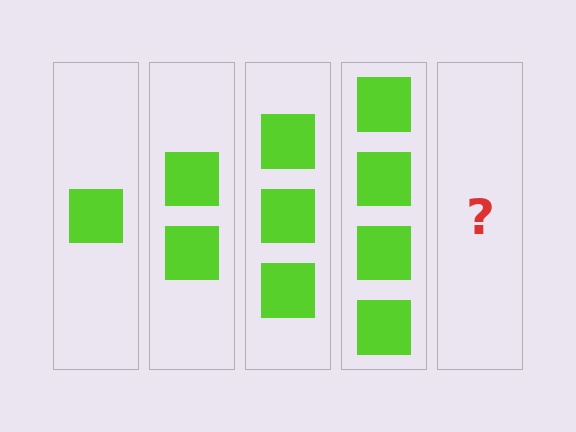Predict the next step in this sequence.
The next step is 5 squares.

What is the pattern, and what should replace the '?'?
The pattern is that each step adds one more square. The '?' should be 5 squares.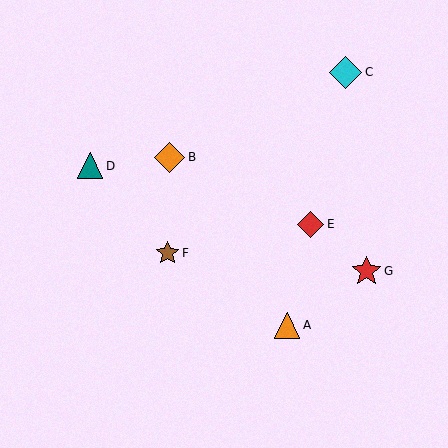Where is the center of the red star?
The center of the red star is at (366, 271).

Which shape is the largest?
The cyan diamond (labeled C) is the largest.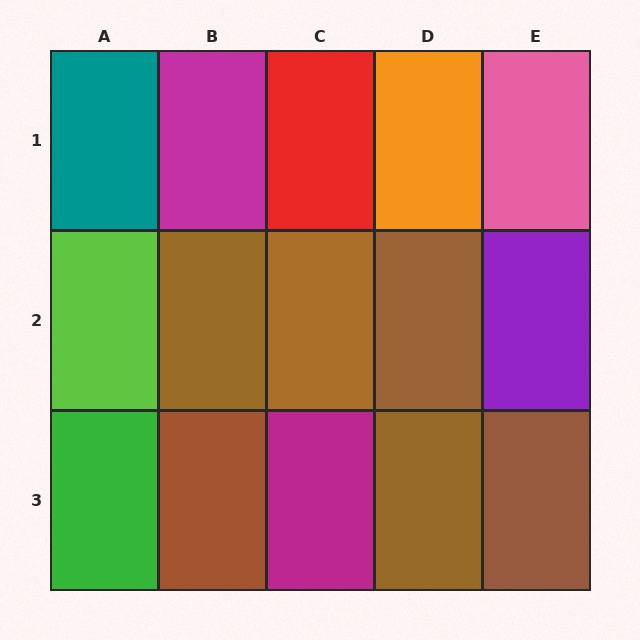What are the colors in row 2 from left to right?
Lime, brown, brown, brown, purple.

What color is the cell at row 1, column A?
Teal.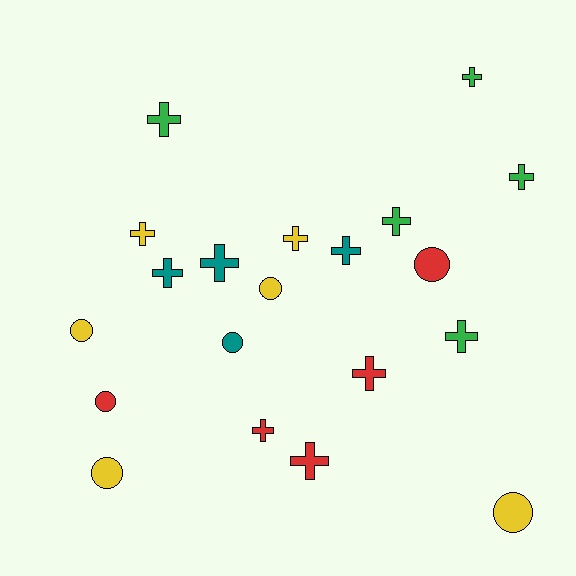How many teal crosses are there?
There are 3 teal crosses.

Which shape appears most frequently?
Cross, with 13 objects.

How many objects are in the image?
There are 20 objects.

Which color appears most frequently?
Yellow, with 6 objects.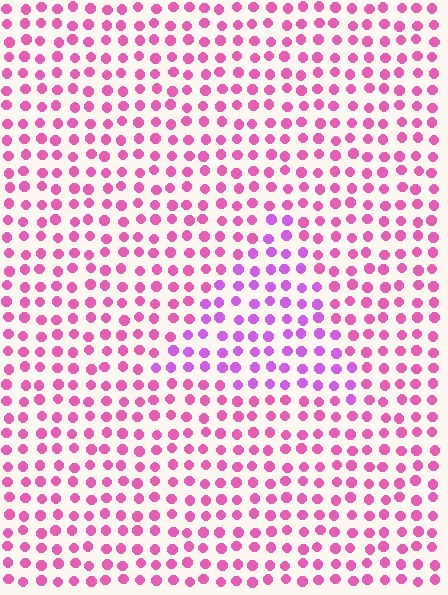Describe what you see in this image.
The image is filled with small pink elements in a uniform arrangement. A triangle-shaped region is visible where the elements are tinted to a slightly different hue, forming a subtle color boundary.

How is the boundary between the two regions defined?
The boundary is defined purely by a slight shift in hue (about 31 degrees). Spacing, size, and orientation are identical on both sides.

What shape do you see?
I see a triangle.